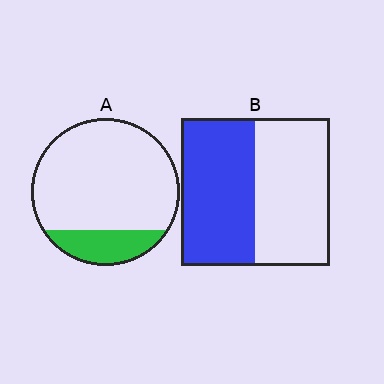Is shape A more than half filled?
No.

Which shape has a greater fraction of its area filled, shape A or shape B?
Shape B.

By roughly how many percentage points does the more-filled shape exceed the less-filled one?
By roughly 30 percentage points (B over A).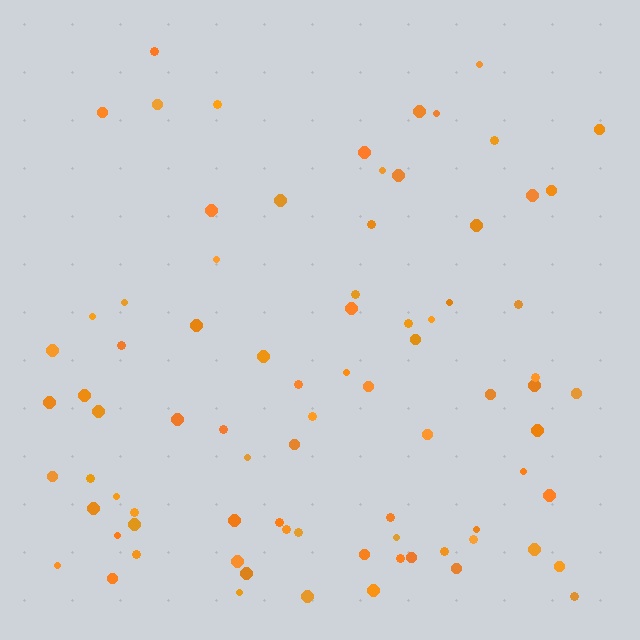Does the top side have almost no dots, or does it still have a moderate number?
Still a moderate number, just noticeably fewer than the bottom.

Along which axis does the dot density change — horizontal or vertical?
Vertical.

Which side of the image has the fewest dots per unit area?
The top.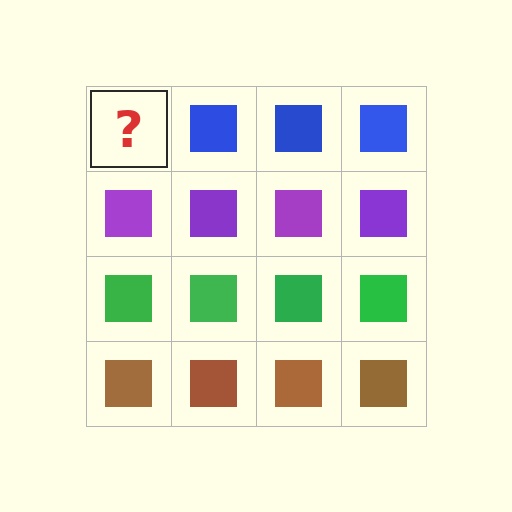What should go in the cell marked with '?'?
The missing cell should contain a blue square.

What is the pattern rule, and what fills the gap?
The rule is that each row has a consistent color. The gap should be filled with a blue square.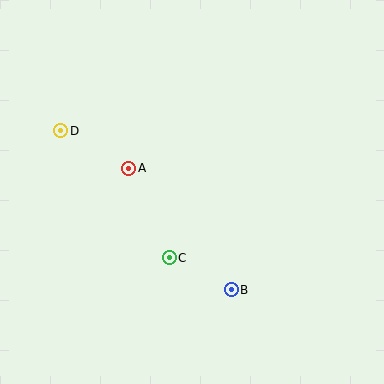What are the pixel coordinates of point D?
Point D is at (61, 131).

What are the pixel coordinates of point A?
Point A is at (128, 168).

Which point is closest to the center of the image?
Point A at (128, 168) is closest to the center.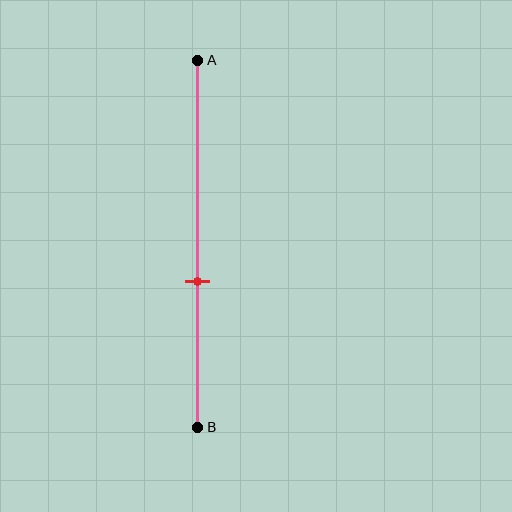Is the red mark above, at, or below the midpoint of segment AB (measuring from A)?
The red mark is below the midpoint of segment AB.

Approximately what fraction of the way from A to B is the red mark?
The red mark is approximately 60% of the way from A to B.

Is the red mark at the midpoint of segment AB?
No, the mark is at about 60% from A, not at the 50% midpoint.